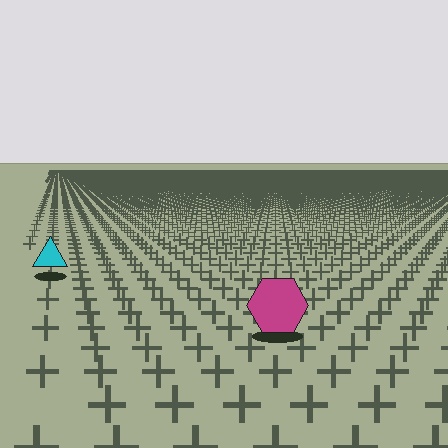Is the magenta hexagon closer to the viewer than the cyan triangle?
Yes. The magenta hexagon is closer — you can tell from the texture gradient: the ground texture is coarser near it.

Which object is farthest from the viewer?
The cyan triangle is farthest from the viewer. It appears smaller and the ground texture around it is denser.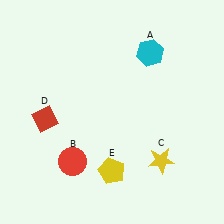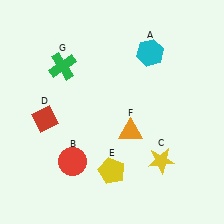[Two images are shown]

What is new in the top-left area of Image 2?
A green cross (G) was added in the top-left area of Image 2.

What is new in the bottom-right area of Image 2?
An orange triangle (F) was added in the bottom-right area of Image 2.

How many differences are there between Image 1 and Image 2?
There are 2 differences between the two images.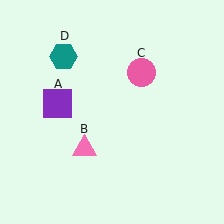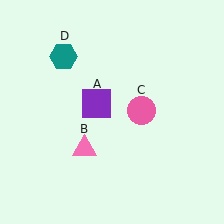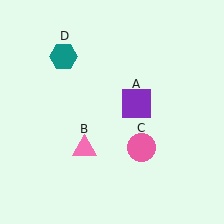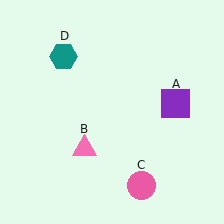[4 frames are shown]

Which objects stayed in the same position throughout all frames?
Pink triangle (object B) and teal hexagon (object D) remained stationary.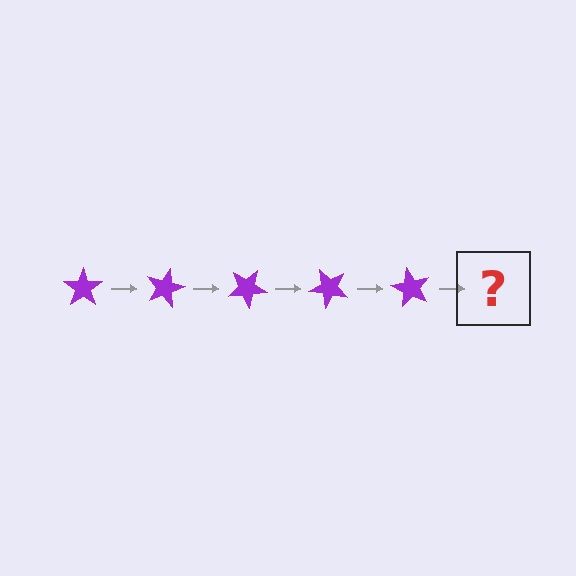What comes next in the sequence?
The next element should be a purple star rotated 75 degrees.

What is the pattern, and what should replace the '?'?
The pattern is that the star rotates 15 degrees each step. The '?' should be a purple star rotated 75 degrees.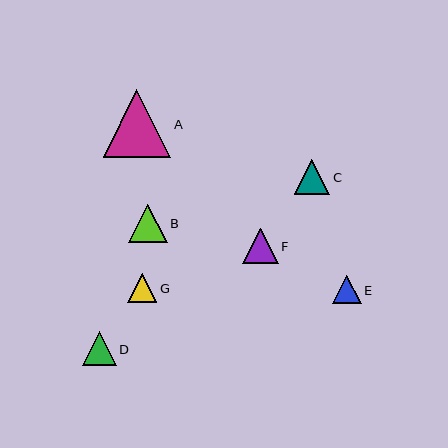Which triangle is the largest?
Triangle A is the largest with a size of approximately 68 pixels.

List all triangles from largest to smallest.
From largest to smallest: A, B, F, C, D, G, E.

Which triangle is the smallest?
Triangle E is the smallest with a size of approximately 29 pixels.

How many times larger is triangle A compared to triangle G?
Triangle A is approximately 2.3 times the size of triangle G.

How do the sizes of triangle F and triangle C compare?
Triangle F and triangle C are approximately the same size.